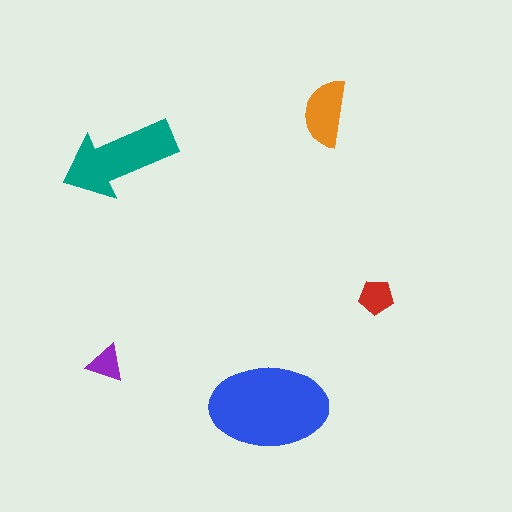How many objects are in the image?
There are 5 objects in the image.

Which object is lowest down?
The blue ellipse is bottommost.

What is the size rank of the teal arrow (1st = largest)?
2nd.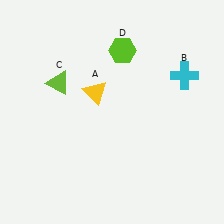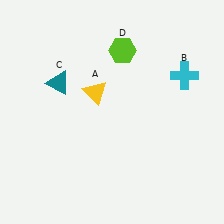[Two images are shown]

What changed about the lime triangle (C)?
In Image 1, C is lime. In Image 2, it changed to teal.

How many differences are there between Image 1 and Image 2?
There is 1 difference between the two images.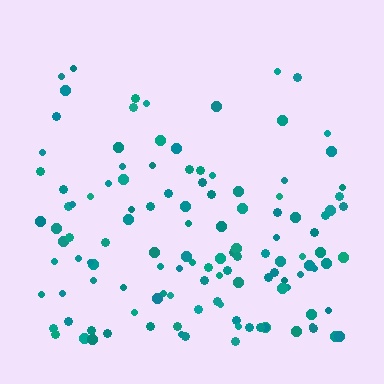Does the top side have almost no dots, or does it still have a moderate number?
Still a moderate number, just noticeably fewer than the bottom.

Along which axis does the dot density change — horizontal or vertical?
Vertical.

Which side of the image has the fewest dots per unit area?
The top.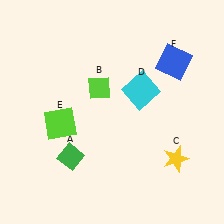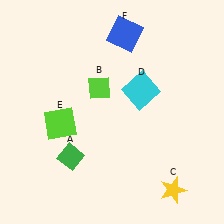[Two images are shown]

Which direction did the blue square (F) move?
The blue square (F) moved left.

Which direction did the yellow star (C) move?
The yellow star (C) moved down.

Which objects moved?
The objects that moved are: the yellow star (C), the blue square (F).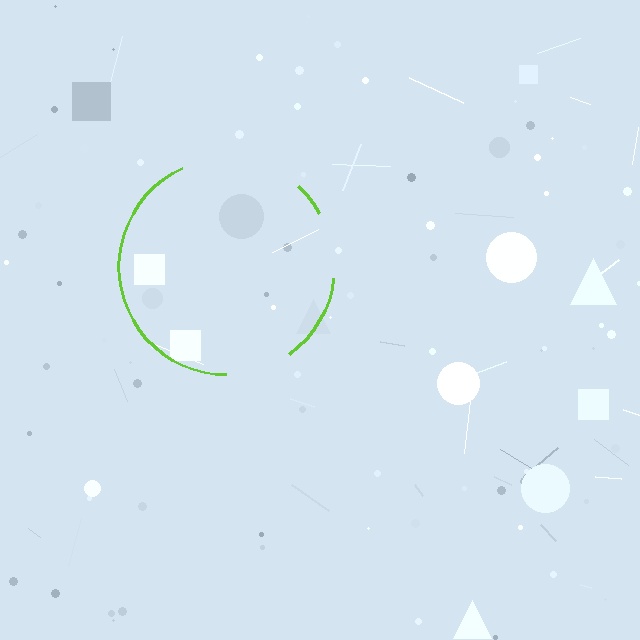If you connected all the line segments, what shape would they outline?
They would outline a circle.